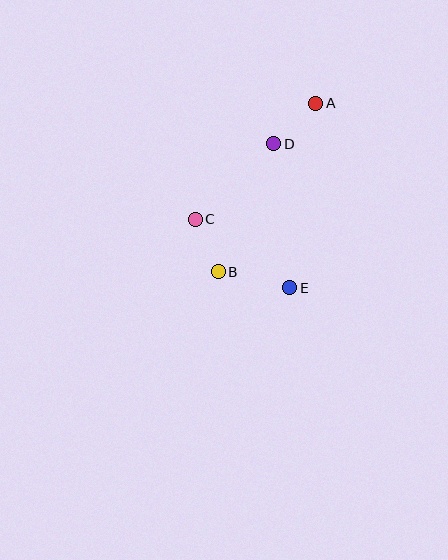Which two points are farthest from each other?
Points A and B are farthest from each other.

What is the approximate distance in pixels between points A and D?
The distance between A and D is approximately 59 pixels.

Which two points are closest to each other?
Points B and C are closest to each other.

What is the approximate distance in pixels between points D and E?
The distance between D and E is approximately 145 pixels.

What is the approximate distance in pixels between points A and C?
The distance between A and C is approximately 167 pixels.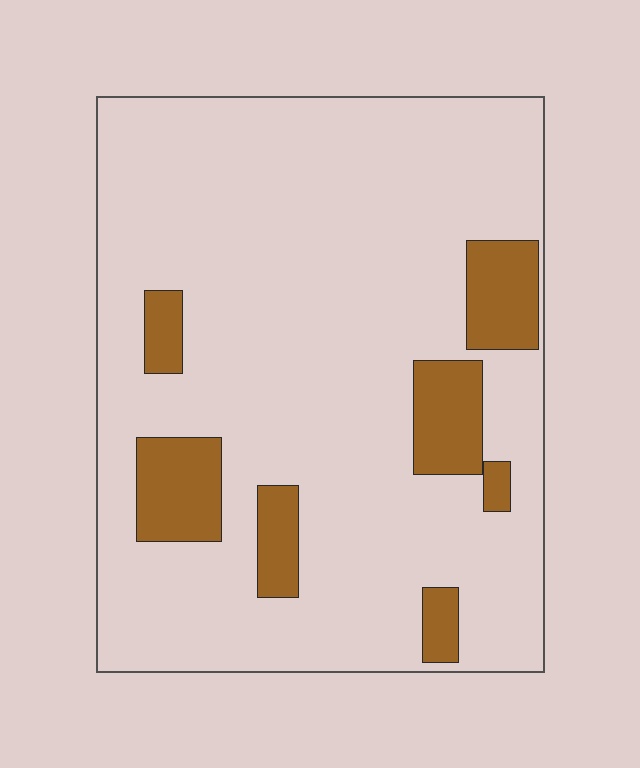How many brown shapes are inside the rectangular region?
7.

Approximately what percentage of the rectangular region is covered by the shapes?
Approximately 15%.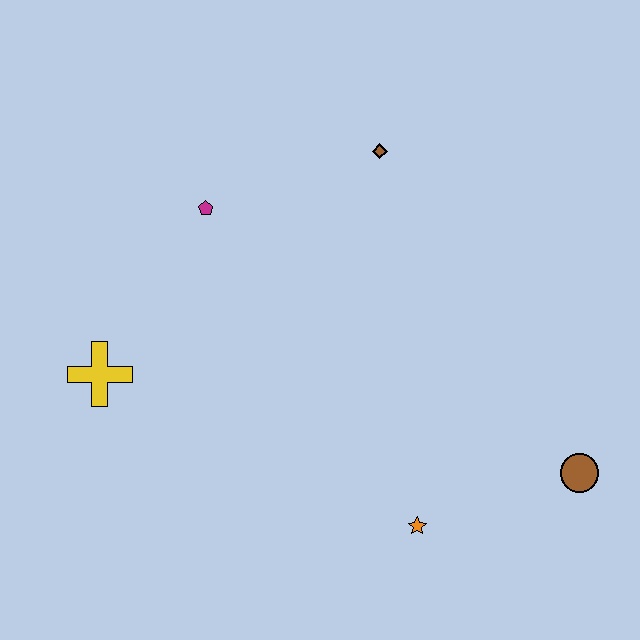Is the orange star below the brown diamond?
Yes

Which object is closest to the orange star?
The brown circle is closest to the orange star.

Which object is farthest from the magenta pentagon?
The brown circle is farthest from the magenta pentagon.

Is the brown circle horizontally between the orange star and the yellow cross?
No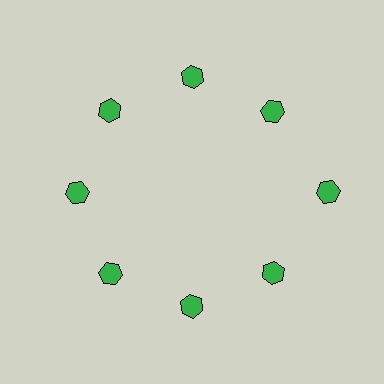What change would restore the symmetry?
The symmetry would be restored by moving it inward, back onto the ring so that all 8 hexagons sit at equal angles and equal distance from the center.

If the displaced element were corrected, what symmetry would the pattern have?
It would have 8-fold rotational symmetry — the pattern would map onto itself every 45 degrees.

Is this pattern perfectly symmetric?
No. The 8 green hexagons are arranged in a ring, but one element near the 3 o'clock position is pushed outward from the center, breaking the 8-fold rotational symmetry.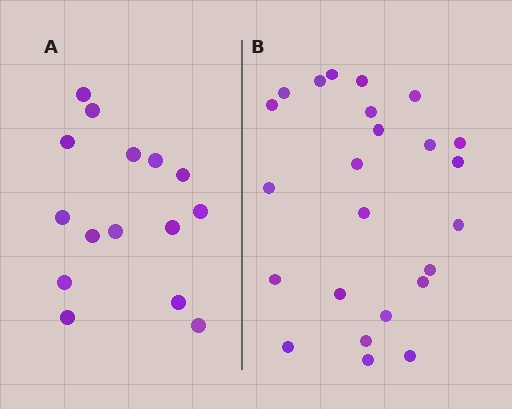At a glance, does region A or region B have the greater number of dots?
Region B (the right region) has more dots.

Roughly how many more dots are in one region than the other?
Region B has roughly 8 or so more dots than region A.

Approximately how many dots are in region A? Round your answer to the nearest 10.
About 20 dots. (The exact count is 15, which rounds to 20.)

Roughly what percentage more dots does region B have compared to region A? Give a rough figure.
About 60% more.